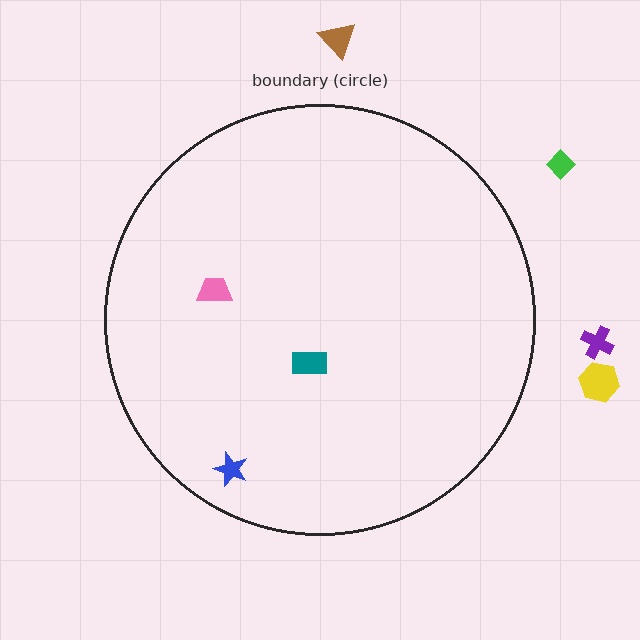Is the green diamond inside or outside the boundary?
Outside.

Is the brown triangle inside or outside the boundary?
Outside.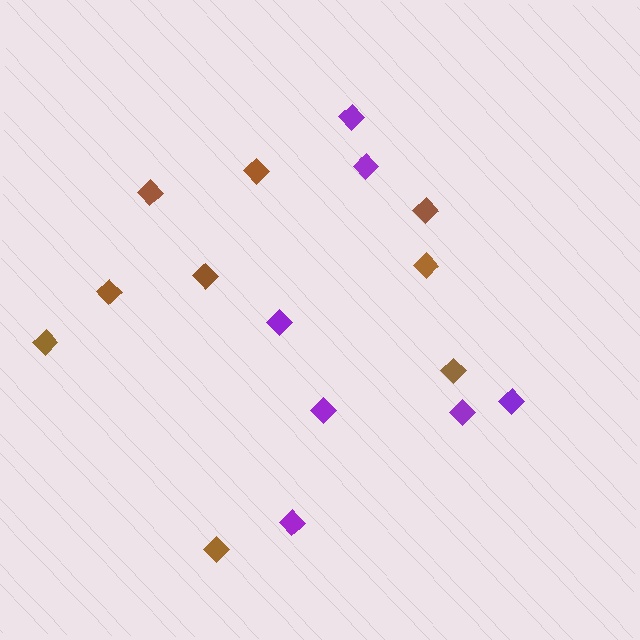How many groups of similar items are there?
There are 2 groups: one group of brown diamonds (9) and one group of purple diamonds (7).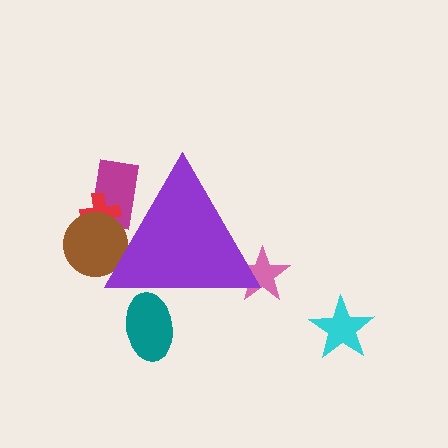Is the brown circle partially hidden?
Yes, the brown circle is partially hidden behind the purple triangle.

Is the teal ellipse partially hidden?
Yes, the teal ellipse is partially hidden behind the purple triangle.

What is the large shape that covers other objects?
A purple triangle.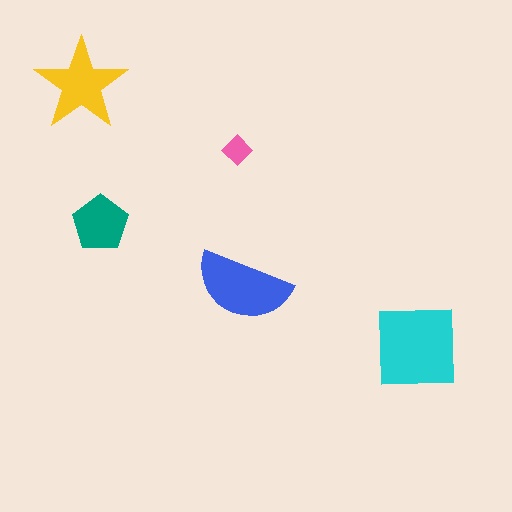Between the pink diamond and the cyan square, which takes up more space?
The cyan square.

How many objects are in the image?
There are 5 objects in the image.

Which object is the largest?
The cyan square.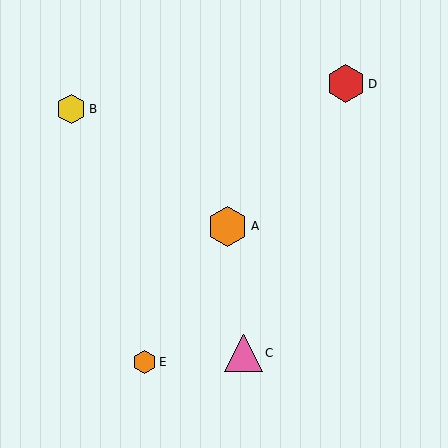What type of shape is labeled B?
Shape B is a yellow hexagon.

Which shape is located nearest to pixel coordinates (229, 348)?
The pink triangle (labeled C) at (244, 353) is nearest to that location.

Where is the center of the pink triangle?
The center of the pink triangle is at (244, 353).